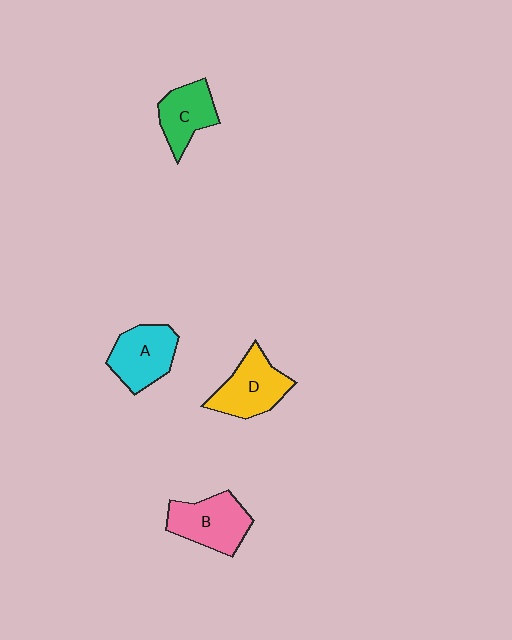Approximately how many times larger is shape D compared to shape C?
Approximately 1.2 times.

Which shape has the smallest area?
Shape C (green).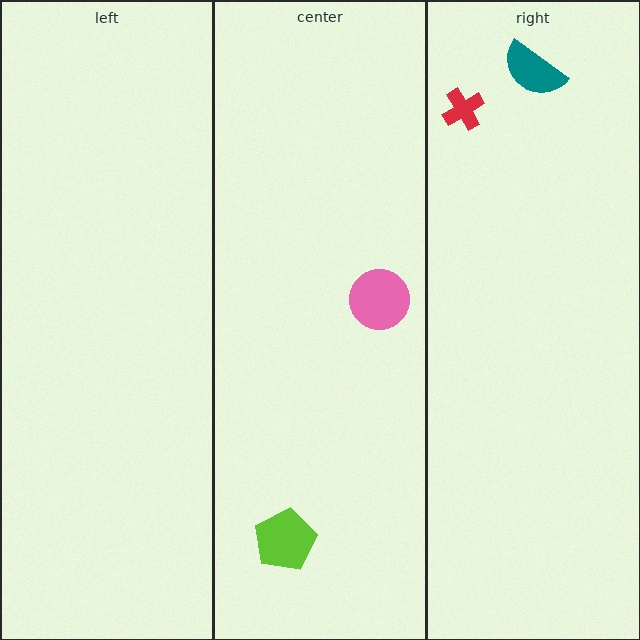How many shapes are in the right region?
2.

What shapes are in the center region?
The pink circle, the lime pentagon.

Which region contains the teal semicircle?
The right region.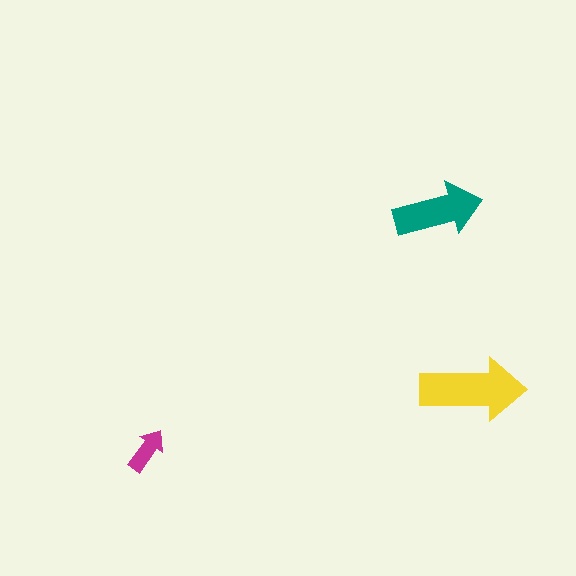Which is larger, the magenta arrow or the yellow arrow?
The yellow one.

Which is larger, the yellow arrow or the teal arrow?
The yellow one.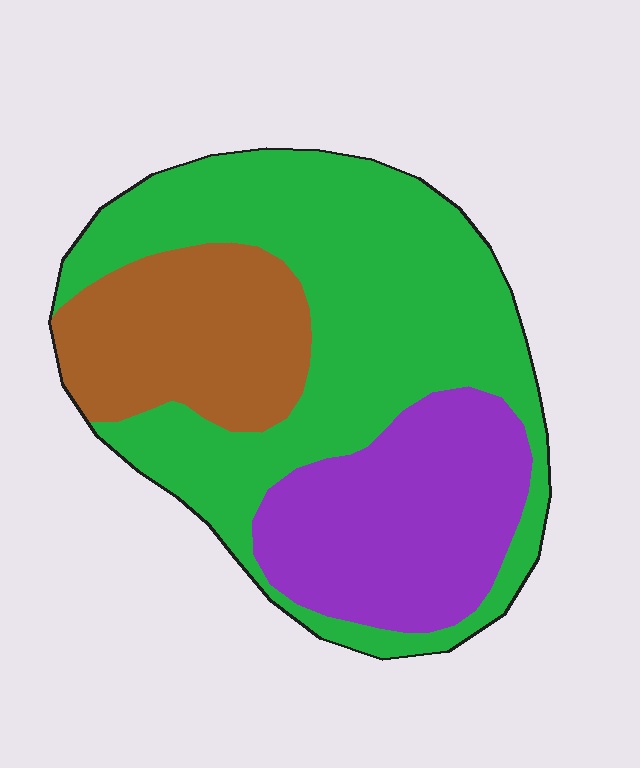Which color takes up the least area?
Brown, at roughly 20%.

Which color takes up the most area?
Green, at roughly 55%.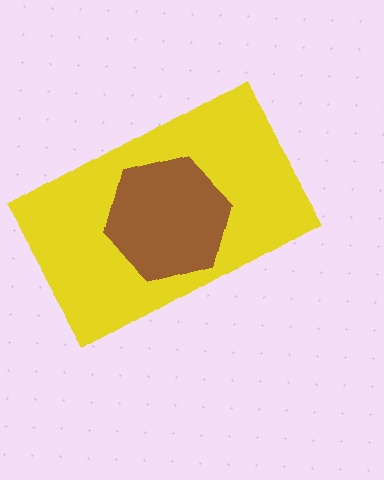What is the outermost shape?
The yellow rectangle.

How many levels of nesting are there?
2.